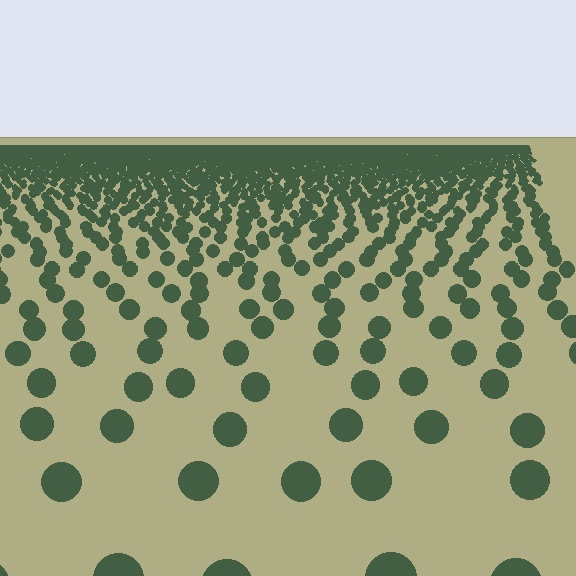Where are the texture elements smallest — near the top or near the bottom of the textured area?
Near the top.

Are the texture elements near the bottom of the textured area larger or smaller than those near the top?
Larger. Near the bottom, elements are closer to the viewer and appear at a bigger on-screen size.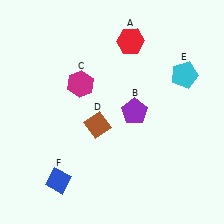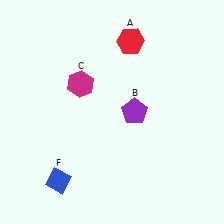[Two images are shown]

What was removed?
The brown diamond (D), the cyan pentagon (E) were removed in Image 2.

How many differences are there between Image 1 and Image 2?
There are 2 differences between the two images.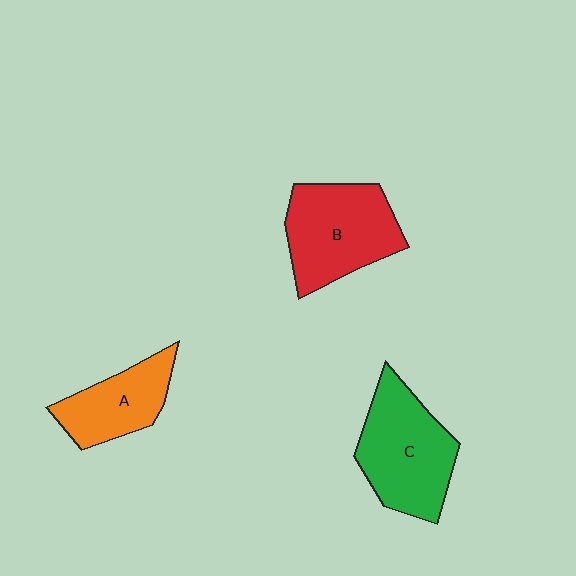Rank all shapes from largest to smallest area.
From largest to smallest: C (green), B (red), A (orange).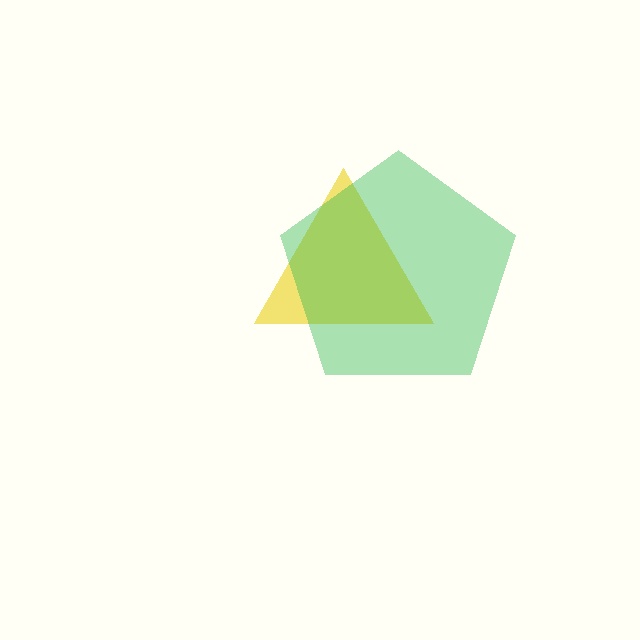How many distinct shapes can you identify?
There are 2 distinct shapes: a yellow triangle, a green pentagon.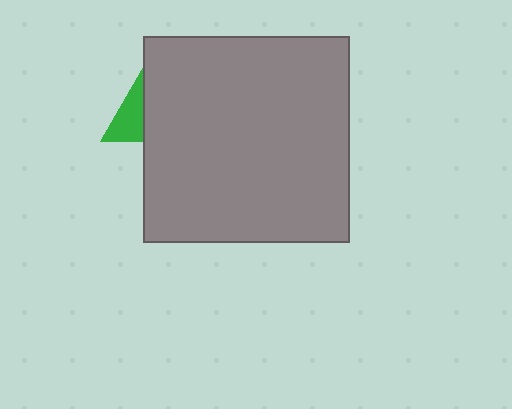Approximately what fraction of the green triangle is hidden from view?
Roughly 66% of the green triangle is hidden behind the gray square.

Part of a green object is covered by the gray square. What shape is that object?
It is a triangle.